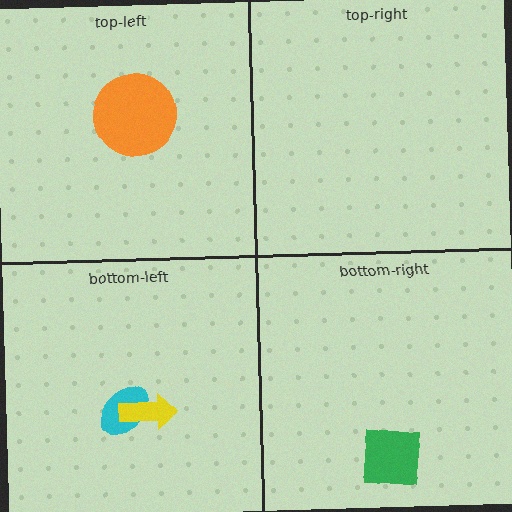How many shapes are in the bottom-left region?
2.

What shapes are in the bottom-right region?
The green square.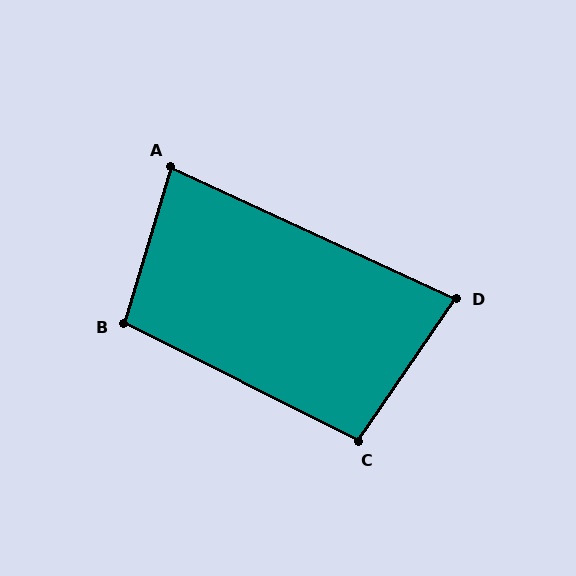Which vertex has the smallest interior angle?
D, at approximately 80 degrees.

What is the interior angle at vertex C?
Approximately 98 degrees (obtuse).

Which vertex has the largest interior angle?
B, at approximately 100 degrees.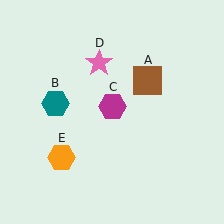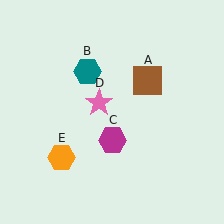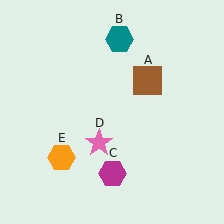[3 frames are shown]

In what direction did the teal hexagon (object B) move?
The teal hexagon (object B) moved up and to the right.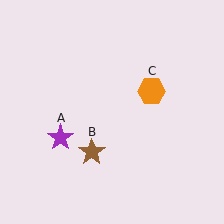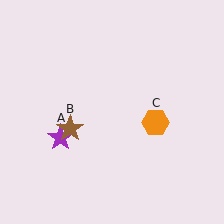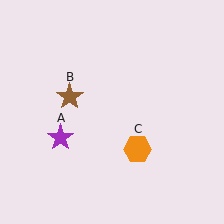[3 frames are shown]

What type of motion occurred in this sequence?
The brown star (object B), orange hexagon (object C) rotated clockwise around the center of the scene.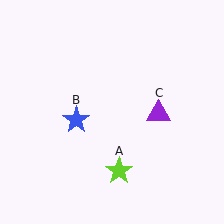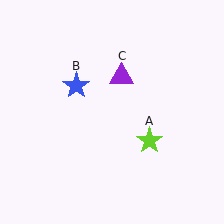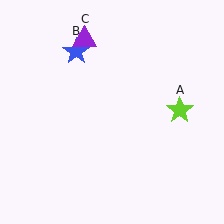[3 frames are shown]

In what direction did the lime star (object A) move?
The lime star (object A) moved up and to the right.